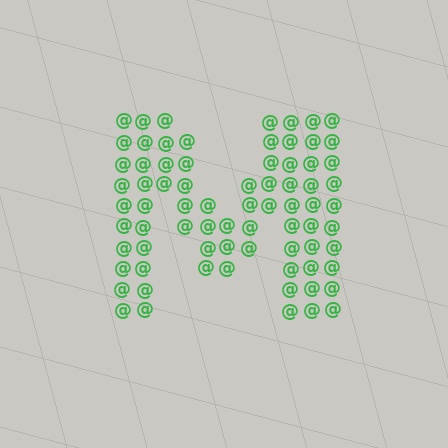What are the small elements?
The small elements are at signs.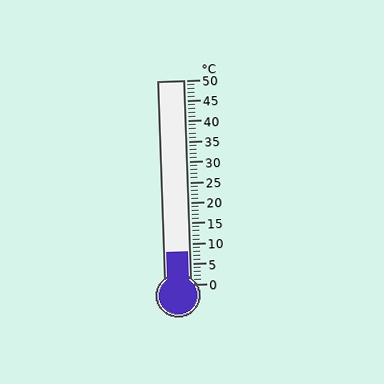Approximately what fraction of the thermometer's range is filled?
The thermometer is filled to approximately 15% of its range.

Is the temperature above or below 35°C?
The temperature is below 35°C.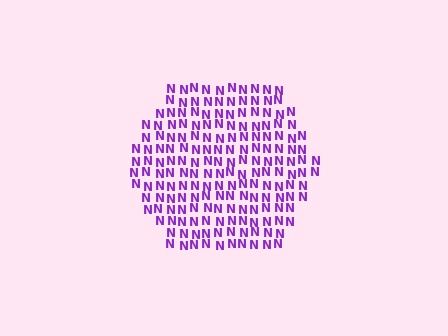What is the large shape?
The large shape is a hexagon.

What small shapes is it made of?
It is made of small letter N's.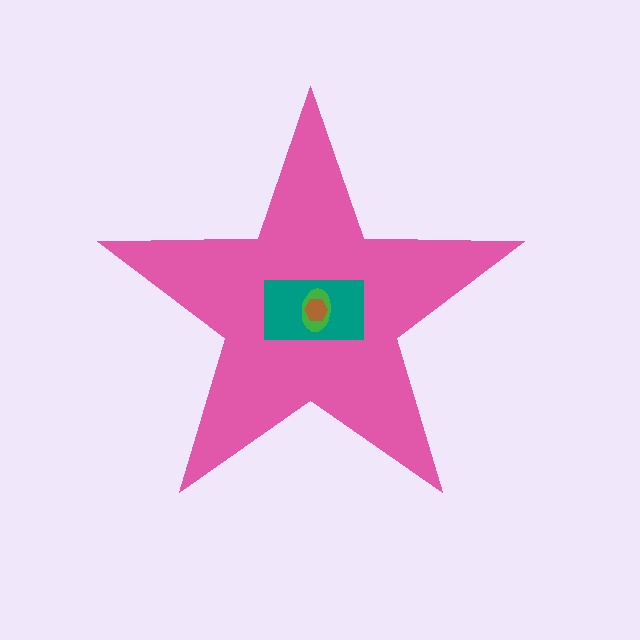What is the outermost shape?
The pink star.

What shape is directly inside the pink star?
The teal rectangle.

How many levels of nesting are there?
4.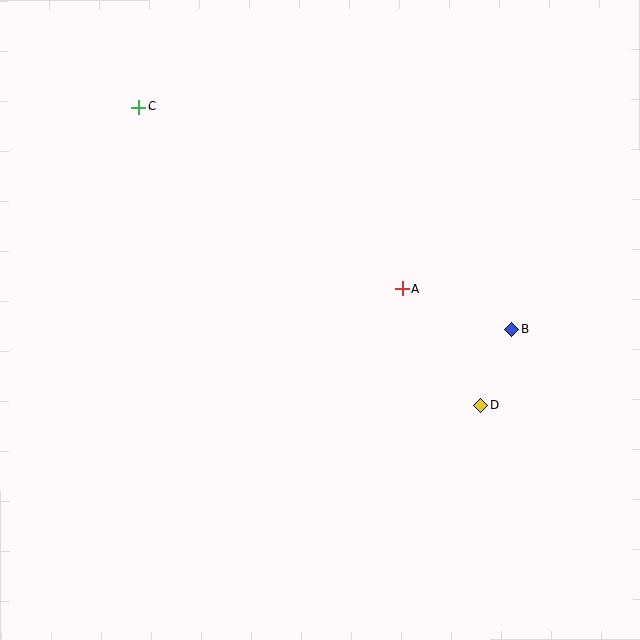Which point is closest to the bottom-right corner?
Point D is closest to the bottom-right corner.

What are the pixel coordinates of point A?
Point A is at (402, 289).